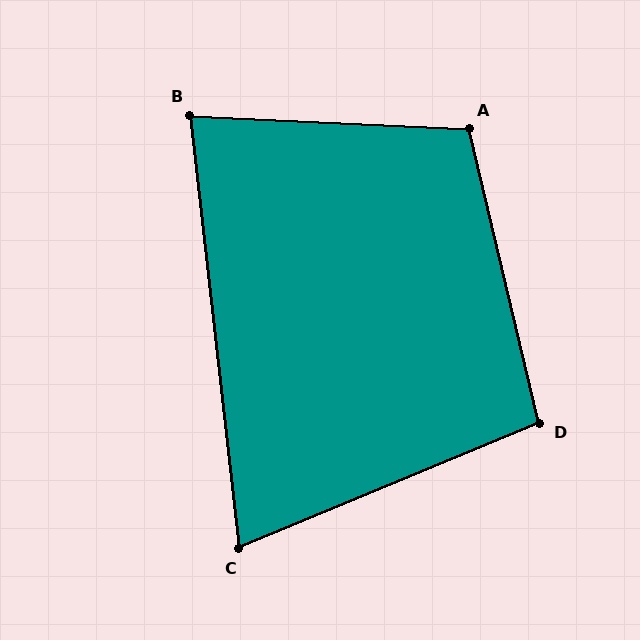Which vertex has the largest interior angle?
A, at approximately 106 degrees.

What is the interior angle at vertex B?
Approximately 81 degrees (acute).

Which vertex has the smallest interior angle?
C, at approximately 74 degrees.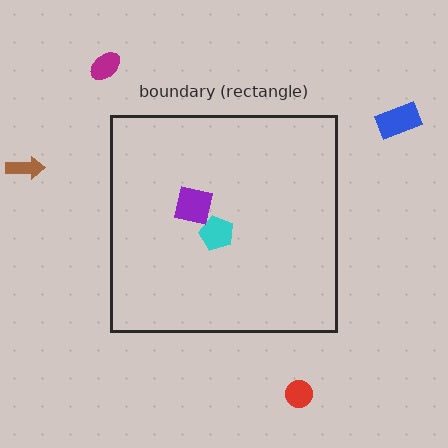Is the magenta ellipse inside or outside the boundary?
Outside.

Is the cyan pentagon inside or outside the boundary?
Inside.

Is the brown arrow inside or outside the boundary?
Outside.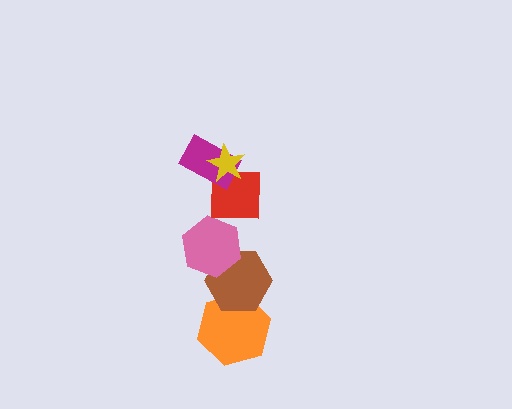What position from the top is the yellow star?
The yellow star is 1st from the top.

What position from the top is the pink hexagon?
The pink hexagon is 4th from the top.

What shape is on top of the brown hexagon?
The pink hexagon is on top of the brown hexagon.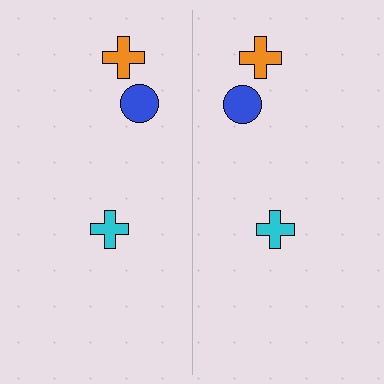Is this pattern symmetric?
Yes, this pattern has bilateral (reflection) symmetry.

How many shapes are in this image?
There are 6 shapes in this image.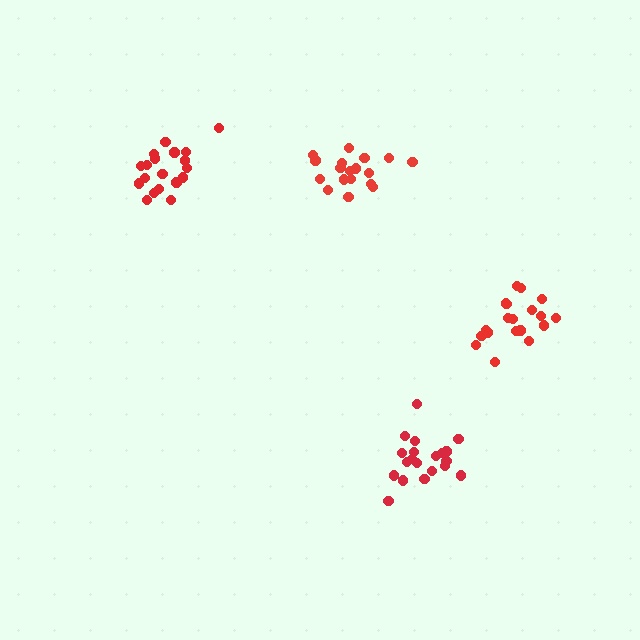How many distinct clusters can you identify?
There are 4 distinct clusters.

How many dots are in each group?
Group 1: 20 dots, Group 2: 18 dots, Group 3: 19 dots, Group 4: 19 dots (76 total).